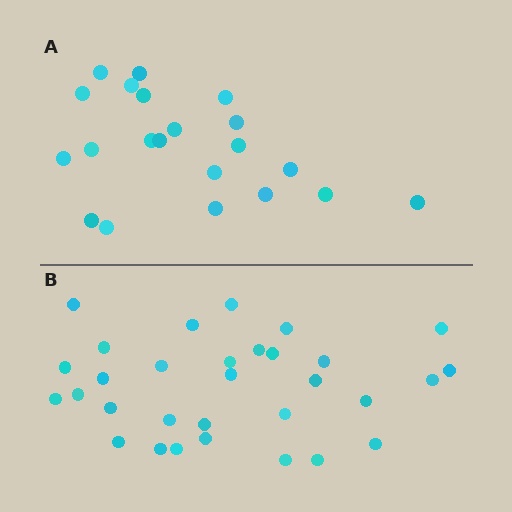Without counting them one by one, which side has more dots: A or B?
Region B (the bottom region) has more dots.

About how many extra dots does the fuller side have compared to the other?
Region B has roughly 10 or so more dots than region A.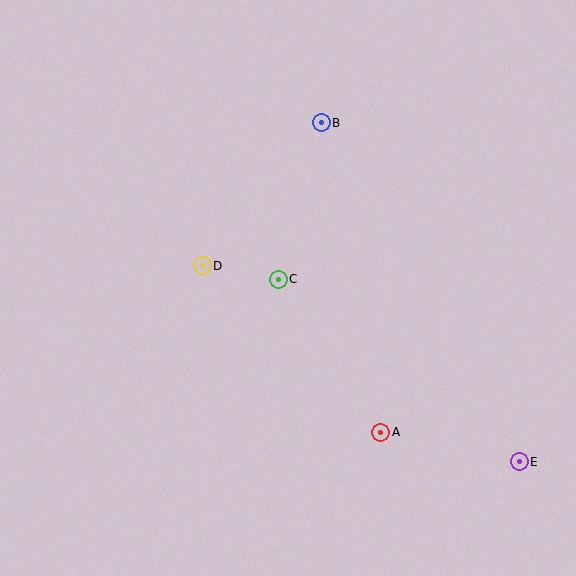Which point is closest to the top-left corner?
Point D is closest to the top-left corner.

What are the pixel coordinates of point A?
Point A is at (381, 432).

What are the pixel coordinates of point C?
Point C is at (278, 279).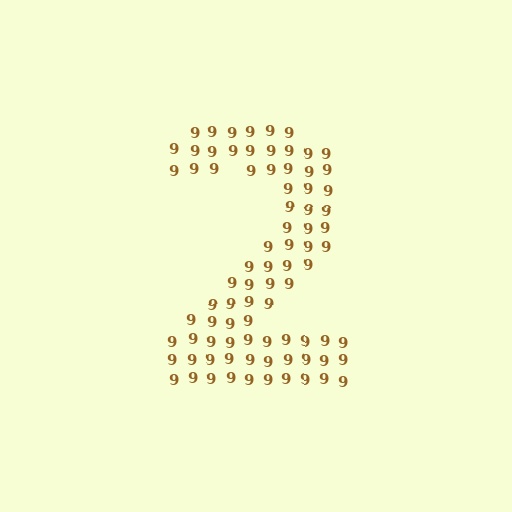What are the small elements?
The small elements are digit 9's.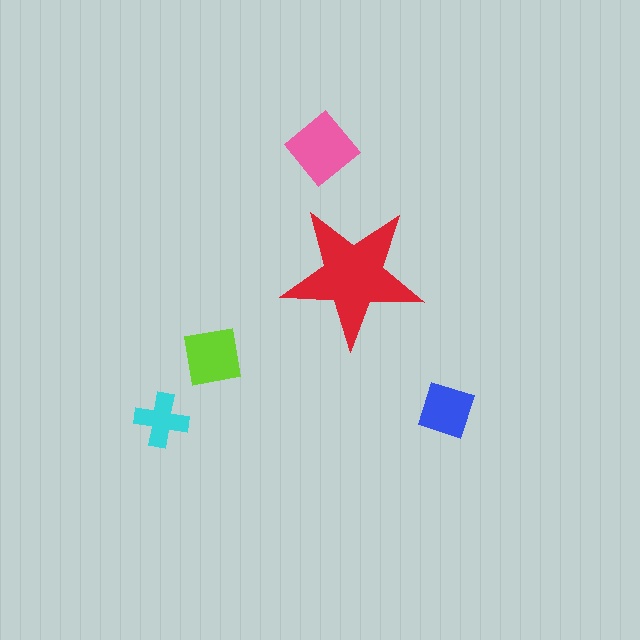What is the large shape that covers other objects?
A red star.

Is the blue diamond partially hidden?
No, the blue diamond is fully visible.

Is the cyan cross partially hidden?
No, the cyan cross is fully visible.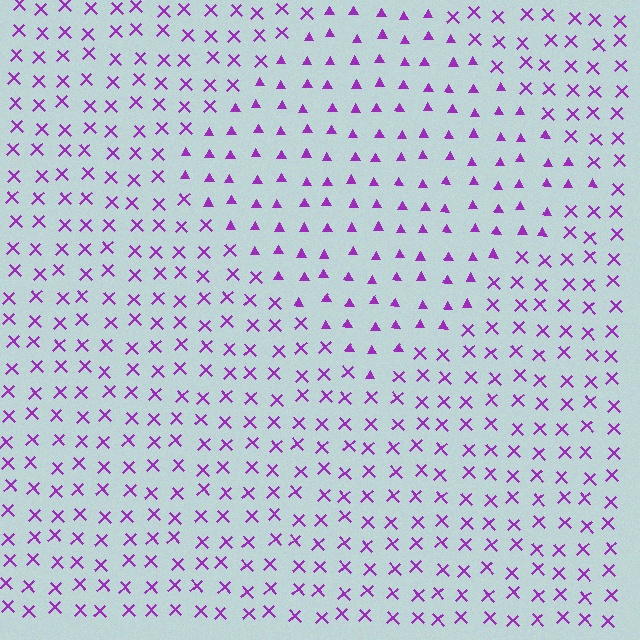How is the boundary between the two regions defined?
The boundary is defined by a change in element shape: triangles inside vs. X marks outside. All elements share the same color and spacing.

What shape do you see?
I see a diamond.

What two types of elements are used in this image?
The image uses triangles inside the diamond region and X marks outside it.